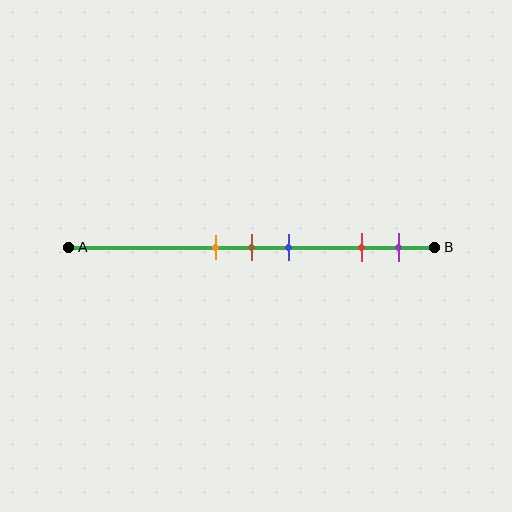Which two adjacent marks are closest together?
The orange and brown marks are the closest adjacent pair.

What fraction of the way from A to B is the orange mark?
The orange mark is approximately 40% (0.4) of the way from A to B.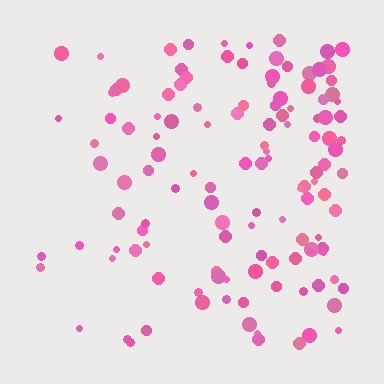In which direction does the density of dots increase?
From left to right, with the right side densest.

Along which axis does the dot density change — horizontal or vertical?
Horizontal.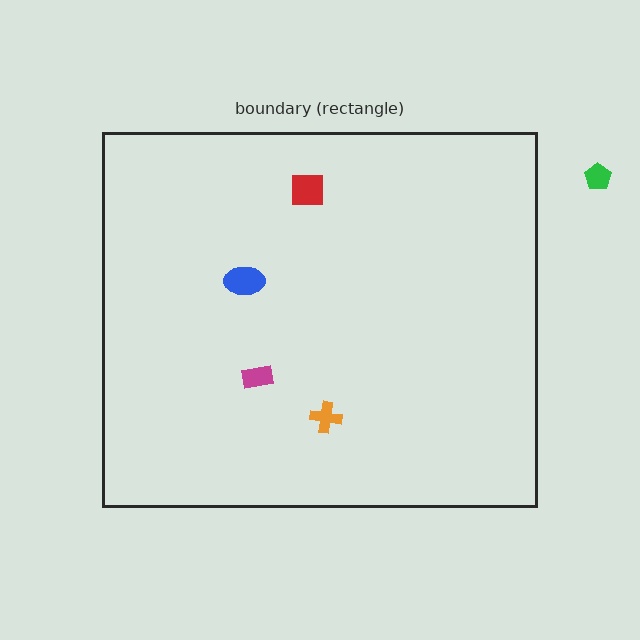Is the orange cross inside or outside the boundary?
Inside.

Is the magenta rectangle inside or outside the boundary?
Inside.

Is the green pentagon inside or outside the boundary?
Outside.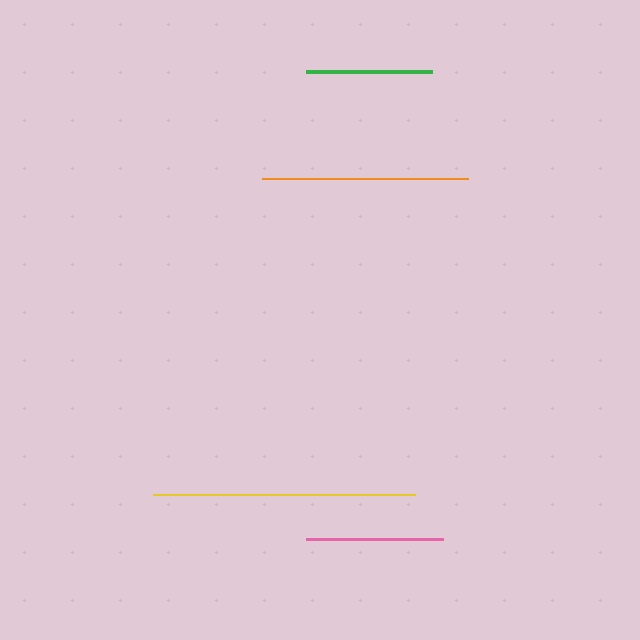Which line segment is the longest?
The yellow line is the longest at approximately 262 pixels.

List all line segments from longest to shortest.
From longest to shortest: yellow, orange, pink, green.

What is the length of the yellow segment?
The yellow segment is approximately 262 pixels long.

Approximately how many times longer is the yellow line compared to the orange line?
The yellow line is approximately 1.3 times the length of the orange line.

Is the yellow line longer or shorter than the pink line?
The yellow line is longer than the pink line.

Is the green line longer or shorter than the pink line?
The pink line is longer than the green line.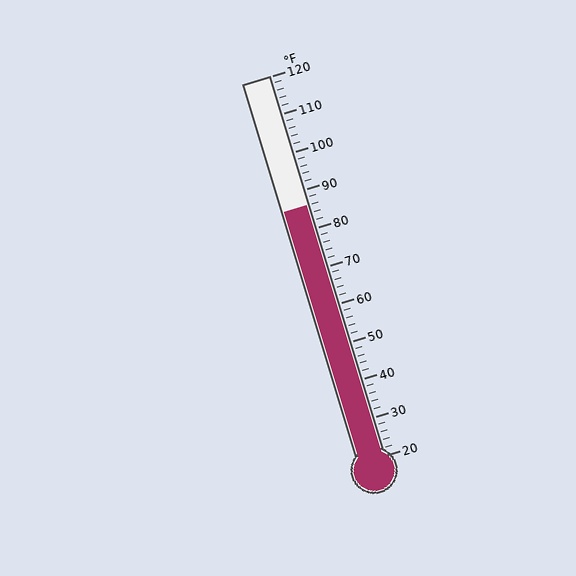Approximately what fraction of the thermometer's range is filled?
The thermometer is filled to approximately 65% of its range.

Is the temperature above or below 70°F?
The temperature is above 70°F.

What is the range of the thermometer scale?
The thermometer scale ranges from 20°F to 120°F.